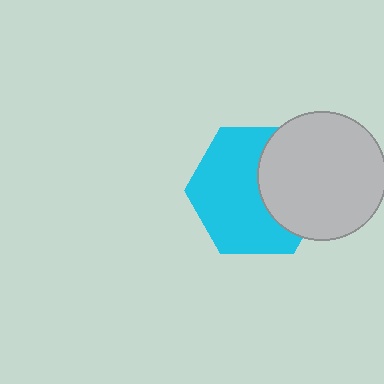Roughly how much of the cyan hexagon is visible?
About half of it is visible (roughly 62%).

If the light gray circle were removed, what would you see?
You would see the complete cyan hexagon.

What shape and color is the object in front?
The object in front is a light gray circle.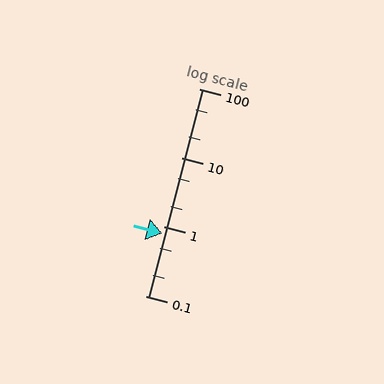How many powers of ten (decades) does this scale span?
The scale spans 3 decades, from 0.1 to 100.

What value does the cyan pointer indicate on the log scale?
The pointer indicates approximately 0.81.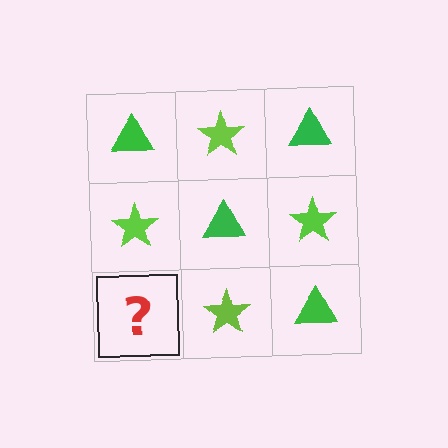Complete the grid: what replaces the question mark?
The question mark should be replaced with a green triangle.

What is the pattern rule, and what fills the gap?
The rule is that it alternates green triangle and lime star in a checkerboard pattern. The gap should be filled with a green triangle.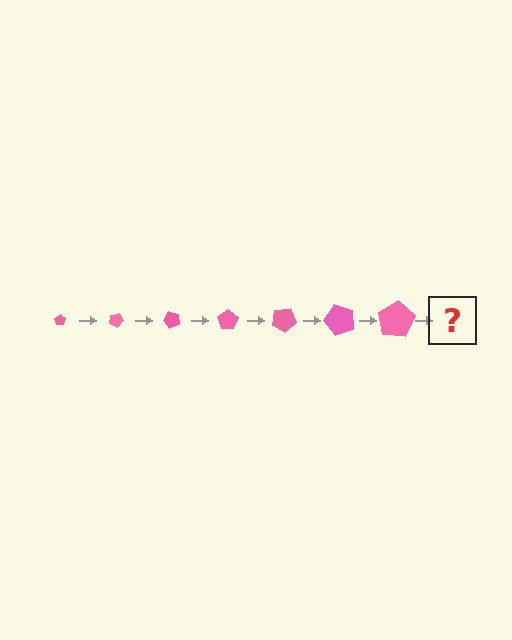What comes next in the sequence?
The next element should be a pentagon, larger than the previous one and rotated 175 degrees from the start.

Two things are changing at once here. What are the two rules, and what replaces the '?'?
The two rules are that the pentagon grows larger each step and it rotates 25 degrees each step. The '?' should be a pentagon, larger than the previous one and rotated 175 degrees from the start.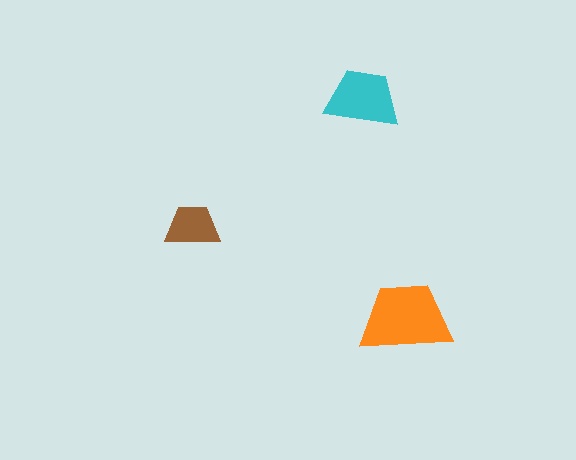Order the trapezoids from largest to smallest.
the orange one, the cyan one, the brown one.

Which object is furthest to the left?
The brown trapezoid is leftmost.